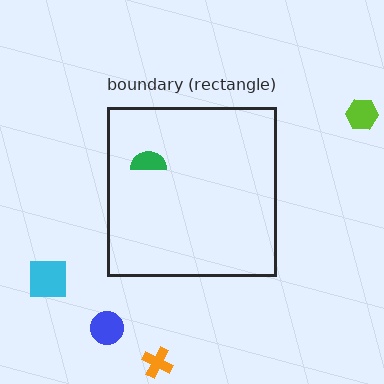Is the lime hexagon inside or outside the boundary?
Outside.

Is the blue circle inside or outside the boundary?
Outside.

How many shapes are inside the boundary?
1 inside, 4 outside.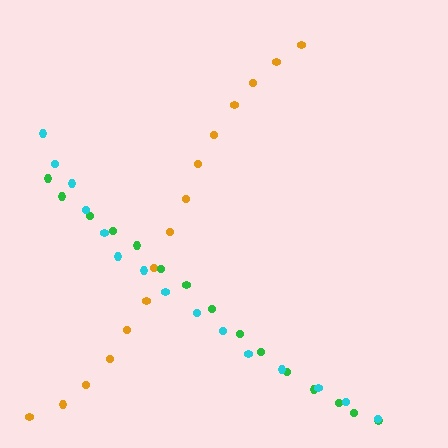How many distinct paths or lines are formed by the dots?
There are 3 distinct paths.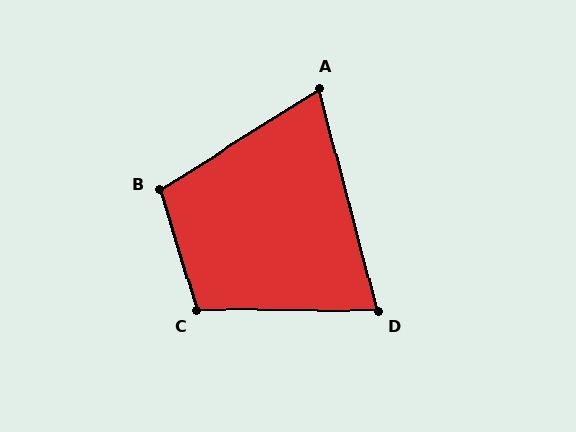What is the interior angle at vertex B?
Approximately 105 degrees (obtuse).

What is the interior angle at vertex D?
Approximately 75 degrees (acute).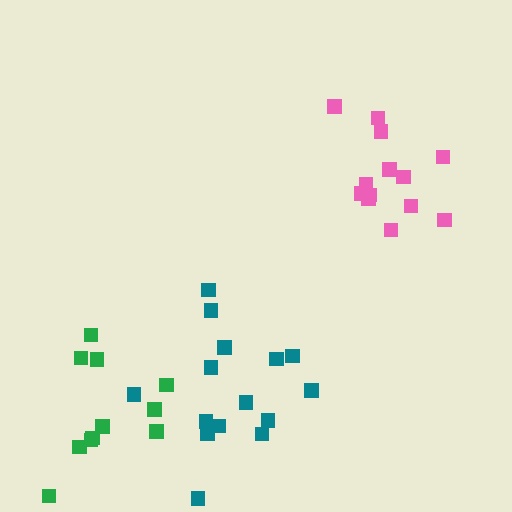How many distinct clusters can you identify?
There are 3 distinct clusters.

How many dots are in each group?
Group 1: 15 dots, Group 2: 11 dots, Group 3: 13 dots (39 total).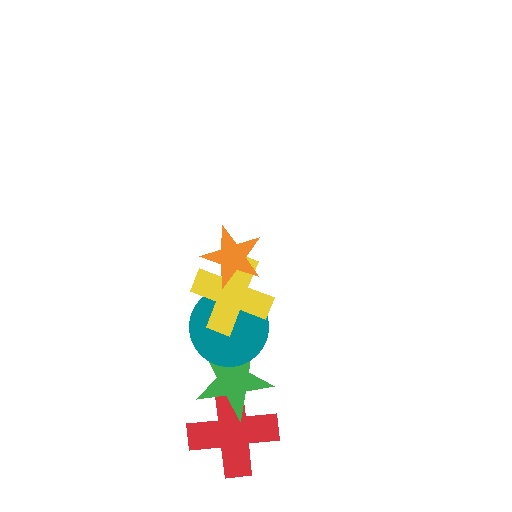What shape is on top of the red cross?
The green star is on top of the red cross.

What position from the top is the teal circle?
The teal circle is 3rd from the top.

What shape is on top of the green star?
The teal circle is on top of the green star.